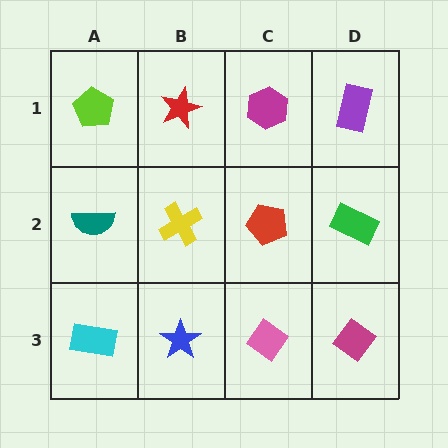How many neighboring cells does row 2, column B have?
4.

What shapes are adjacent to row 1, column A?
A teal semicircle (row 2, column A), a red star (row 1, column B).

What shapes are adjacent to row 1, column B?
A yellow cross (row 2, column B), a lime pentagon (row 1, column A), a magenta hexagon (row 1, column C).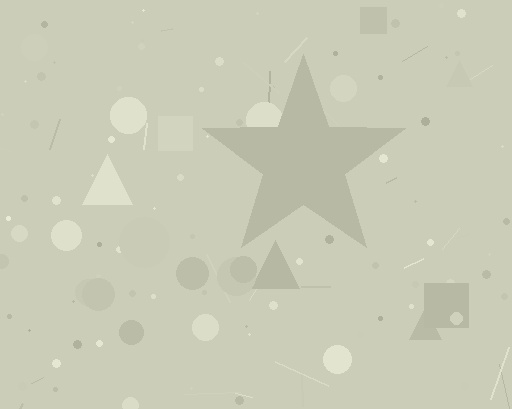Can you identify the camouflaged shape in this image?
The camouflaged shape is a star.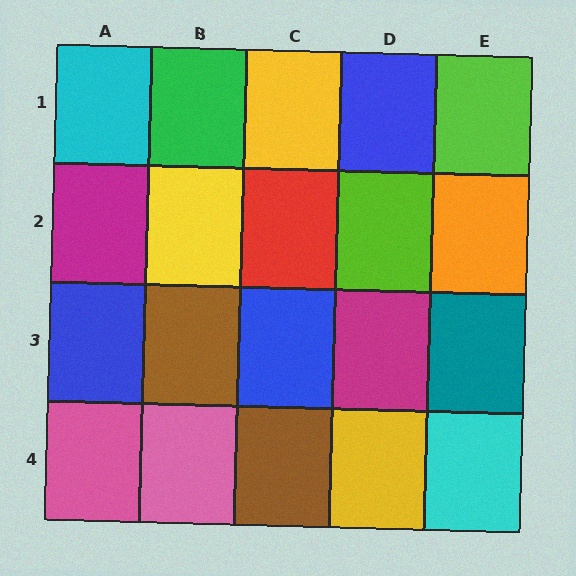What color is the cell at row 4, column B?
Pink.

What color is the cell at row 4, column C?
Brown.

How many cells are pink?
2 cells are pink.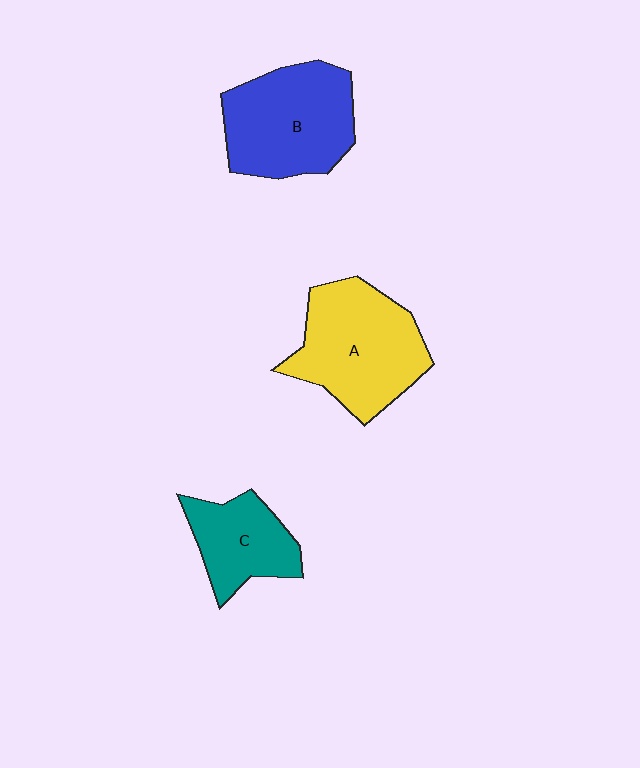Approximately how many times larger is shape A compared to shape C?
Approximately 1.7 times.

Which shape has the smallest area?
Shape C (teal).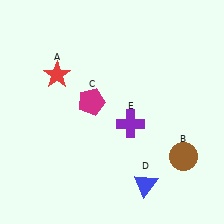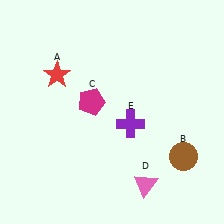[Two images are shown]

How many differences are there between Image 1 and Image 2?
There is 1 difference between the two images.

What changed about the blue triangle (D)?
In Image 1, D is blue. In Image 2, it changed to pink.